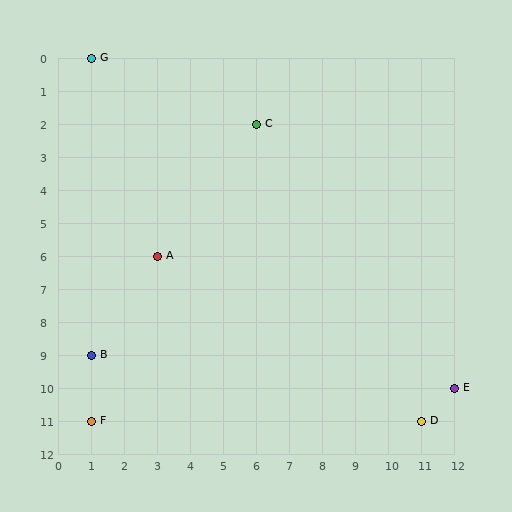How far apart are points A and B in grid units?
Points A and B are 2 columns and 3 rows apart (about 3.6 grid units diagonally).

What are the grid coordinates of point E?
Point E is at grid coordinates (12, 10).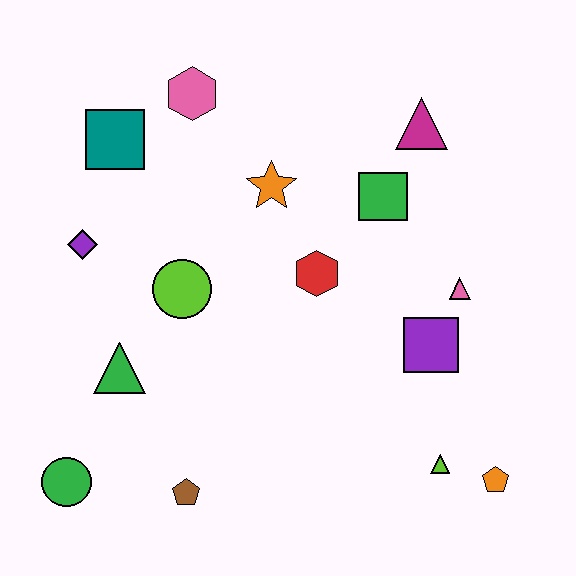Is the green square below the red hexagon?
No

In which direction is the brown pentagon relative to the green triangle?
The brown pentagon is below the green triangle.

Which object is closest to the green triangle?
The lime circle is closest to the green triangle.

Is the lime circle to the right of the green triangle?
Yes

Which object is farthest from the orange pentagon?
The teal square is farthest from the orange pentagon.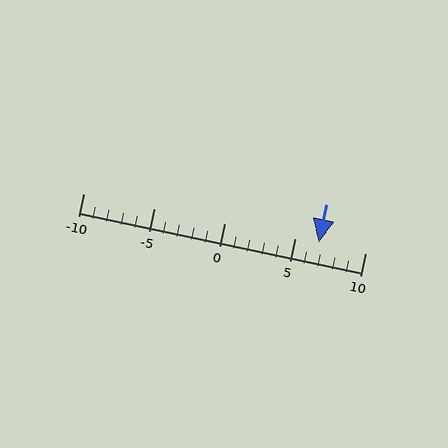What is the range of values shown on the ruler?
The ruler shows values from -10 to 10.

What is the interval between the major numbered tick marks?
The major tick marks are spaced 5 units apart.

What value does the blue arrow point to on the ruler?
The blue arrow points to approximately 7.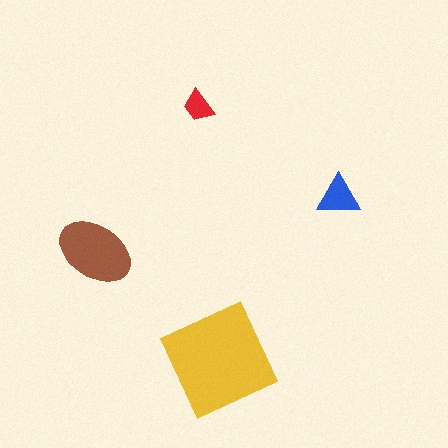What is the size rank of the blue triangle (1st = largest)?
3rd.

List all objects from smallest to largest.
The red trapezoid, the blue triangle, the brown ellipse, the yellow square.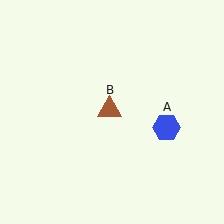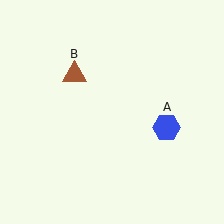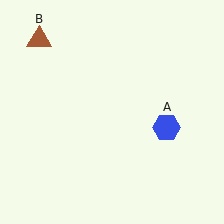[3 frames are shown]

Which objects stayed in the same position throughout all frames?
Blue hexagon (object A) remained stationary.